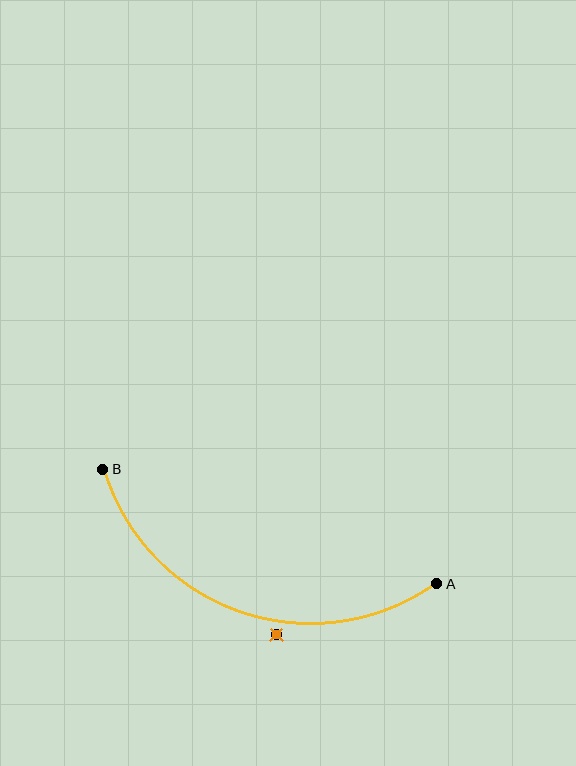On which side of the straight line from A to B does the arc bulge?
The arc bulges below the straight line connecting A and B.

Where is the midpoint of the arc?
The arc midpoint is the point on the curve farthest from the straight line joining A and B. It sits below that line.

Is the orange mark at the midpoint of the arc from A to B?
No — the orange mark does not lie on the arc at all. It sits slightly outside the curve.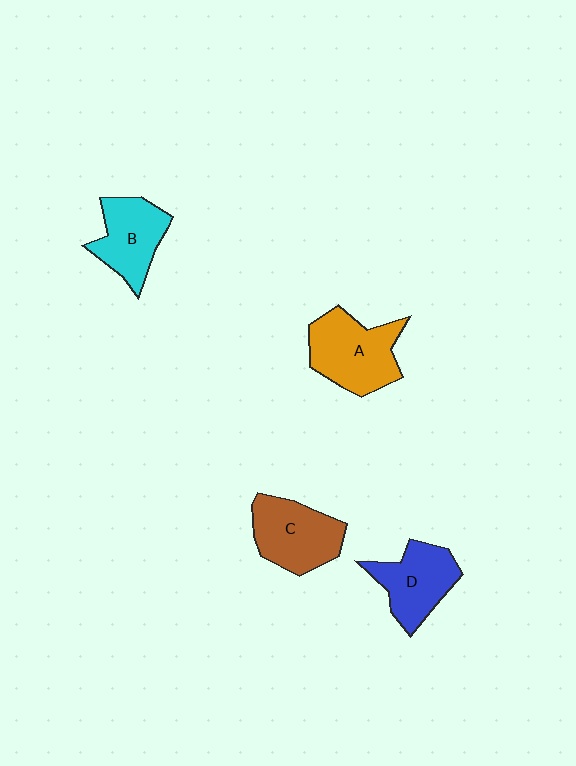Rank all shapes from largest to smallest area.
From largest to smallest: A (orange), C (brown), D (blue), B (cyan).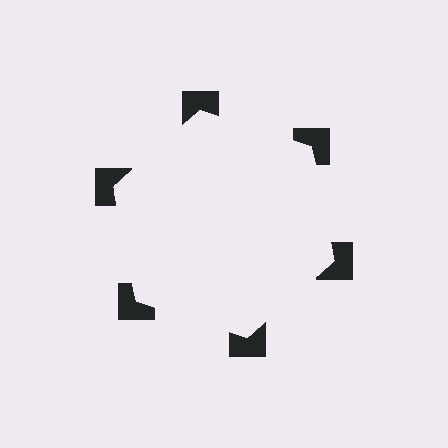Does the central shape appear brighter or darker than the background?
It typically appears slightly brighter than the background, even though no actual brightness change is drawn.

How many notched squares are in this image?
There are 6 — one at each vertex of the illusory hexagon.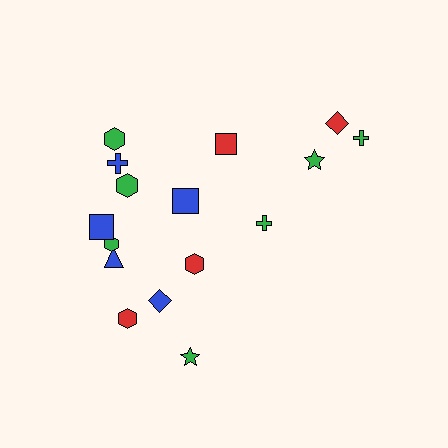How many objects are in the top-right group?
There are 5 objects.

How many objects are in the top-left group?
There are 7 objects.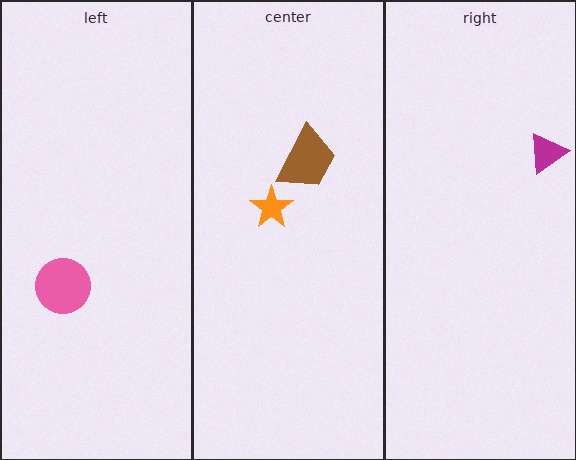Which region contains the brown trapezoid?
The center region.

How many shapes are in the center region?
2.